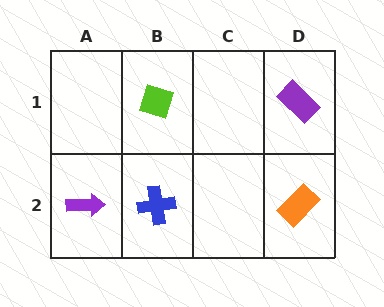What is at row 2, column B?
A blue cross.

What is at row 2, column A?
A purple arrow.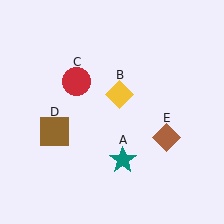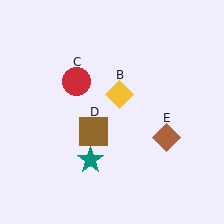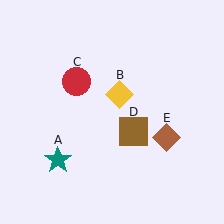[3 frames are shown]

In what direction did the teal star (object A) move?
The teal star (object A) moved left.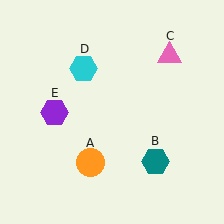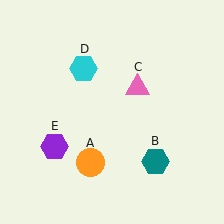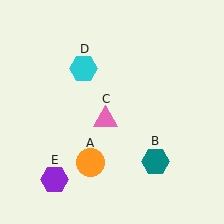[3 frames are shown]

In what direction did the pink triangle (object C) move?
The pink triangle (object C) moved down and to the left.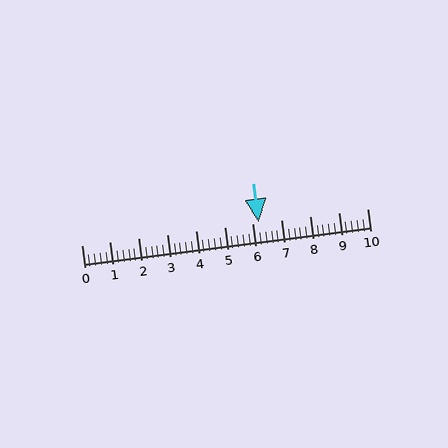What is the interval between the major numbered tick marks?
The major tick marks are spaced 1 units apart.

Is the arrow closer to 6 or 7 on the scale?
The arrow is closer to 6.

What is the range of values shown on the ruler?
The ruler shows values from 0 to 10.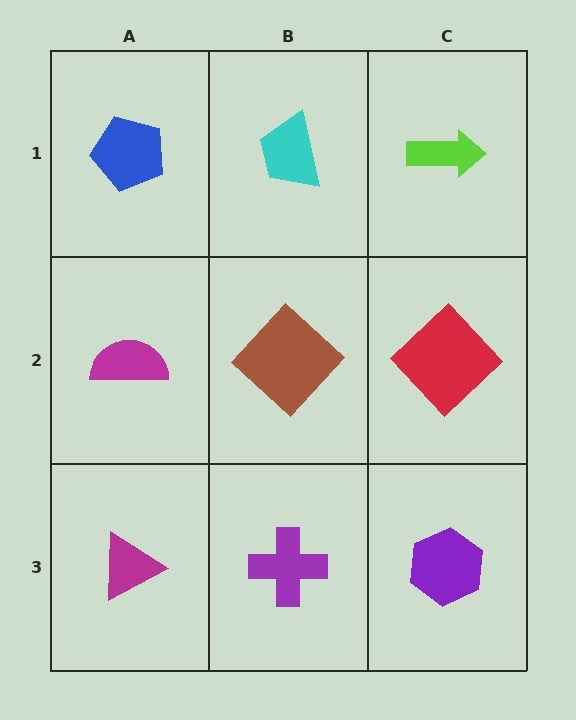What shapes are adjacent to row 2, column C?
A lime arrow (row 1, column C), a purple hexagon (row 3, column C), a brown diamond (row 2, column B).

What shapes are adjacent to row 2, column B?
A cyan trapezoid (row 1, column B), a purple cross (row 3, column B), a magenta semicircle (row 2, column A), a red diamond (row 2, column C).